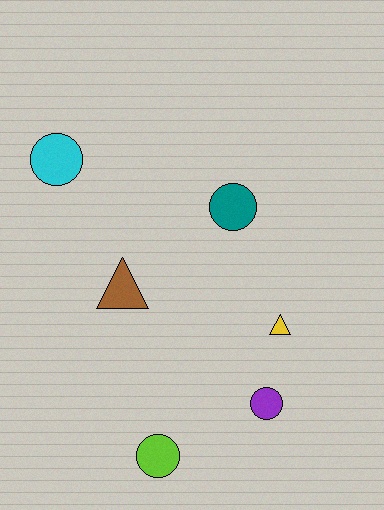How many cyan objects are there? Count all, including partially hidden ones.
There is 1 cyan object.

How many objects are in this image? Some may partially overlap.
There are 6 objects.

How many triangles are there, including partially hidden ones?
There are 2 triangles.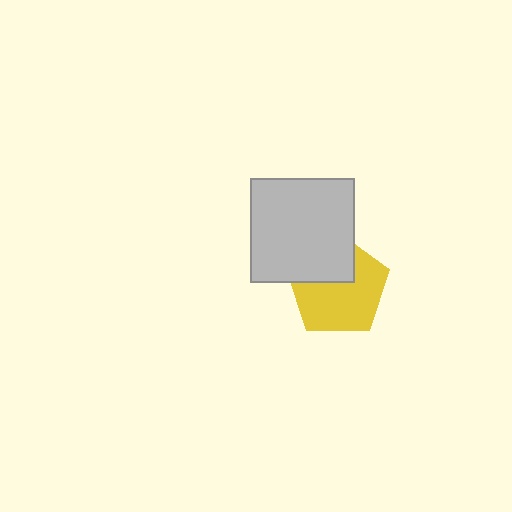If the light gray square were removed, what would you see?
You would see the complete yellow pentagon.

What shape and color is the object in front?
The object in front is a light gray square.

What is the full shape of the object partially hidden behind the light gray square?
The partially hidden object is a yellow pentagon.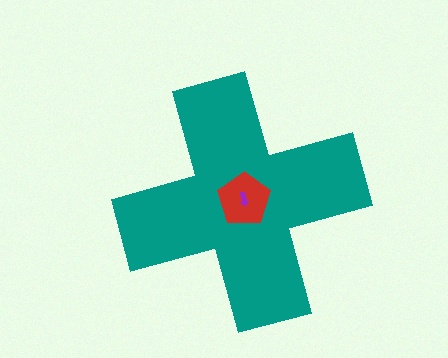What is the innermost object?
The purple arrow.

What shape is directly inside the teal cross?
The red pentagon.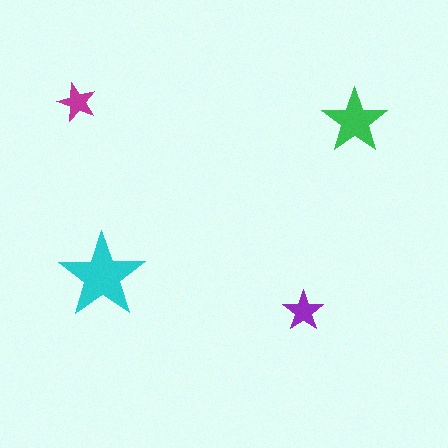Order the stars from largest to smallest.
the cyan one, the green one, the purple one, the magenta one.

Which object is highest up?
The magenta star is topmost.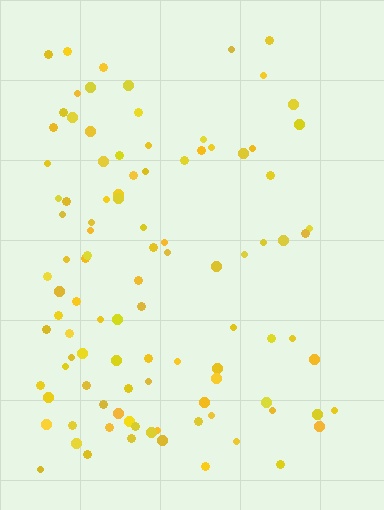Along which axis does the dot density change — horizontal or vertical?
Horizontal.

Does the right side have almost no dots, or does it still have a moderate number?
Still a moderate number, just noticeably fewer than the left.